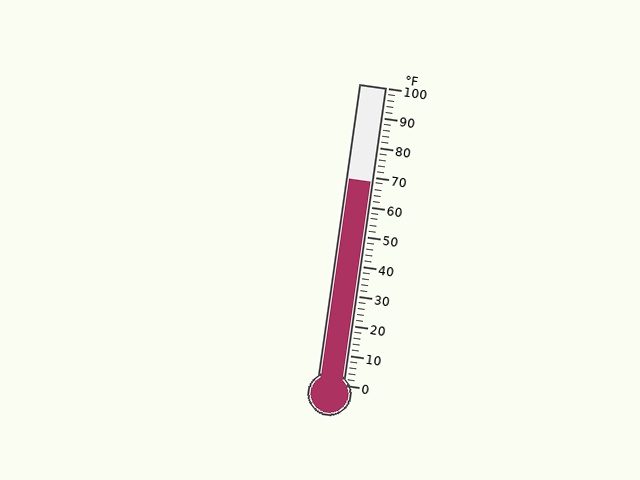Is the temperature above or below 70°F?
The temperature is below 70°F.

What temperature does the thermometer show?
The thermometer shows approximately 68°F.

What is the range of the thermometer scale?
The thermometer scale ranges from 0°F to 100°F.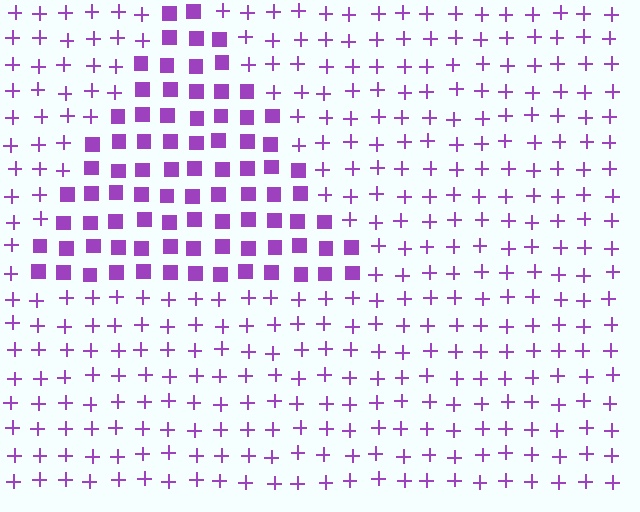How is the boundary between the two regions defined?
The boundary is defined by a change in element shape: squares inside vs. plus signs outside. All elements share the same color and spacing.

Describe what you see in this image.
The image is filled with small purple elements arranged in a uniform grid. A triangle-shaped region contains squares, while the surrounding area contains plus signs. The boundary is defined purely by the change in element shape.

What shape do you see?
I see a triangle.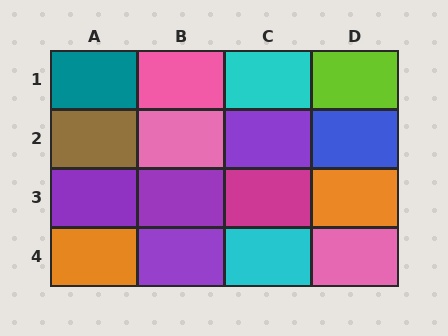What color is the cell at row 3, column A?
Purple.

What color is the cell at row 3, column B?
Purple.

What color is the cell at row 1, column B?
Pink.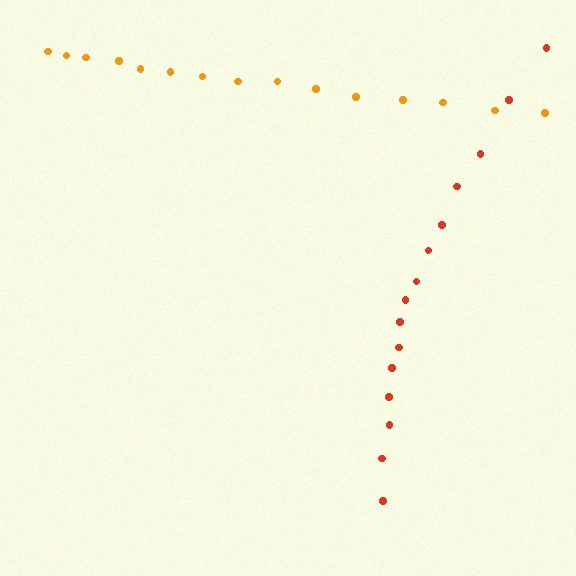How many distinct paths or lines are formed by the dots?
There are 2 distinct paths.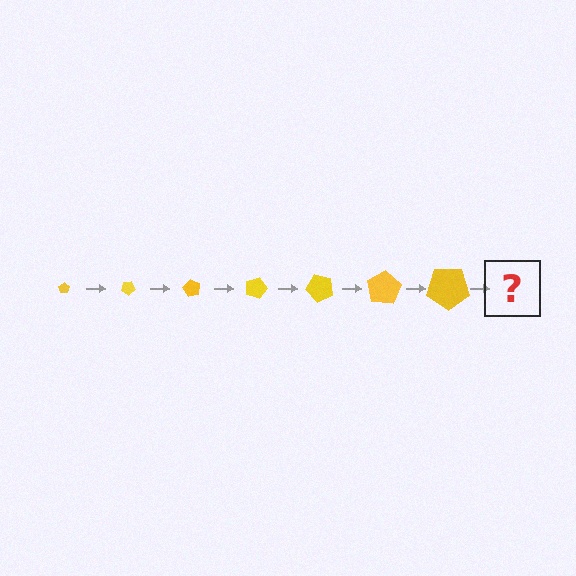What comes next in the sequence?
The next element should be a pentagon, larger than the previous one and rotated 210 degrees from the start.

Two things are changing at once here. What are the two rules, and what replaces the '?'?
The two rules are that the pentagon grows larger each step and it rotates 30 degrees each step. The '?' should be a pentagon, larger than the previous one and rotated 210 degrees from the start.